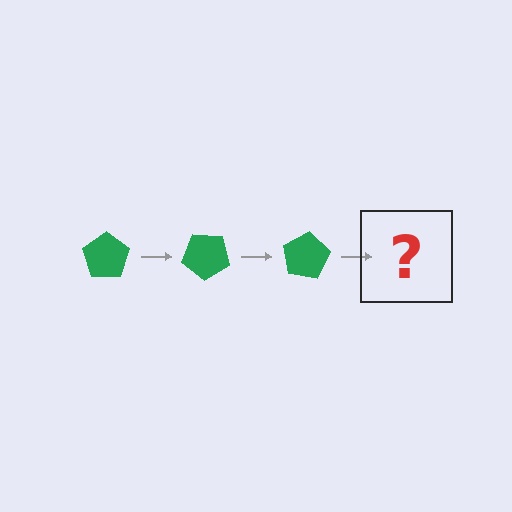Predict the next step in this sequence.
The next step is a green pentagon rotated 120 degrees.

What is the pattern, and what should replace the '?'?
The pattern is that the pentagon rotates 40 degrees each step. The '?' should be a green pentagon rotated 120 degrees.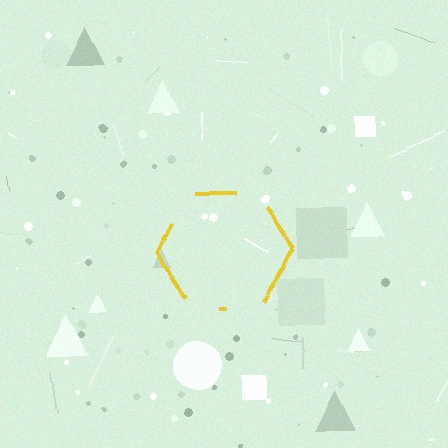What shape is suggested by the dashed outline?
The dashed outline suggests a hexagon.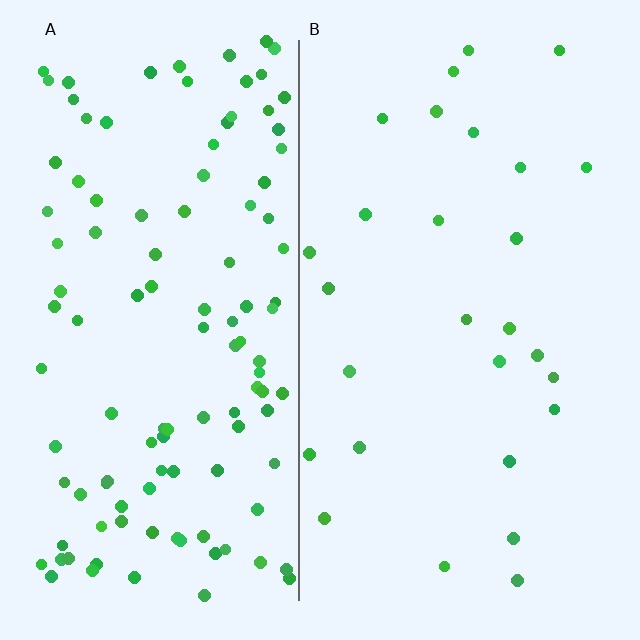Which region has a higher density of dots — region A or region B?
A (the left).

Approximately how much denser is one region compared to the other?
Approximately 4.2× — region A over region B.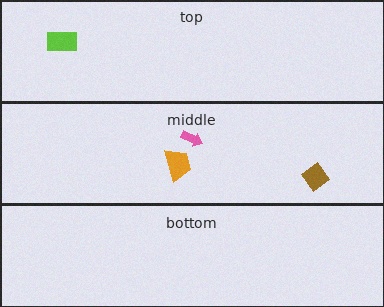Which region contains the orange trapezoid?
The middle region.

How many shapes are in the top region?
1.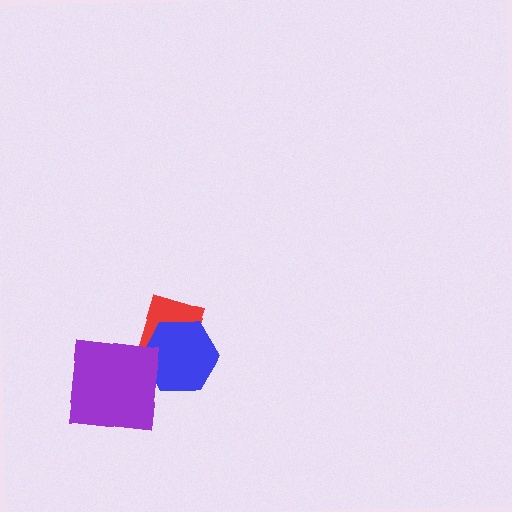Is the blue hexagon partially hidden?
Yes, it is partially covered by another shape.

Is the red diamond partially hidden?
Yes, it is partially covered by another shape.